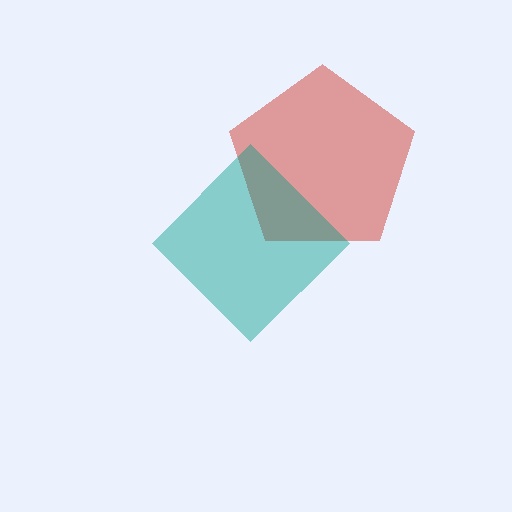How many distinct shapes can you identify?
There are 2 distinct shapes: a red pentagon, a teal diamond.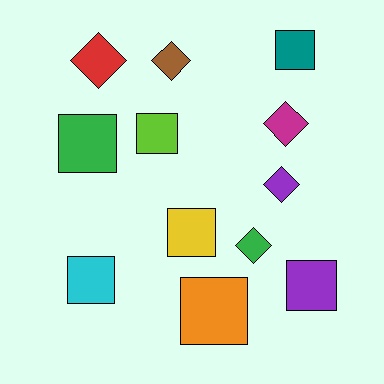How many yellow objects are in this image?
There is 1 yellow object.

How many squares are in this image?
There are 7 squares.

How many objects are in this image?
There are 12 objects.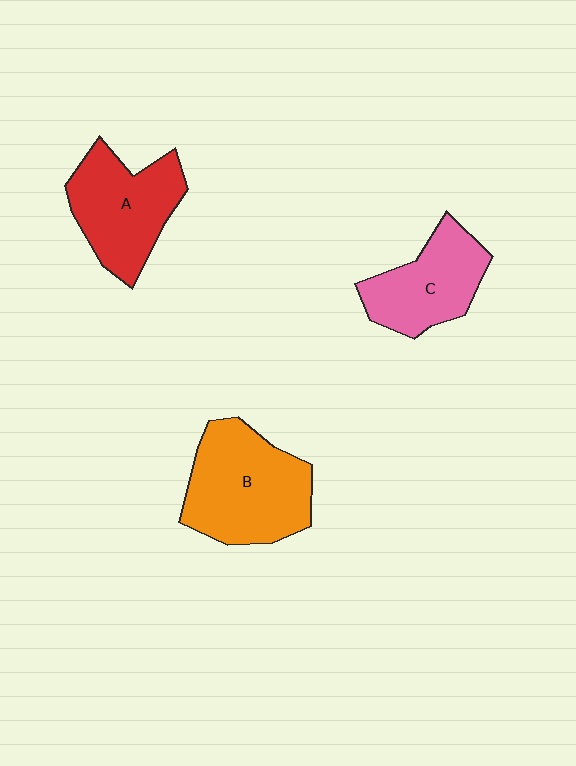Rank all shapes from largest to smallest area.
From largest to smallest: B (orange), A (red), C (pink).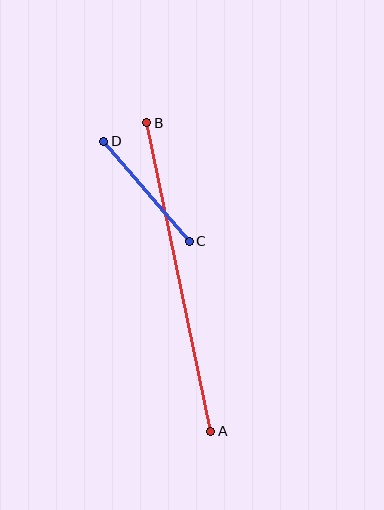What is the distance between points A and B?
The distance is approximately 315 pixels.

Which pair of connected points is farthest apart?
Points A and B are farthest apart.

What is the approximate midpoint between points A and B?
The midpoint is at approximately (179, 277) pixels.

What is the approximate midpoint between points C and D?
The midpoint is at approximately (146, 191) pixels.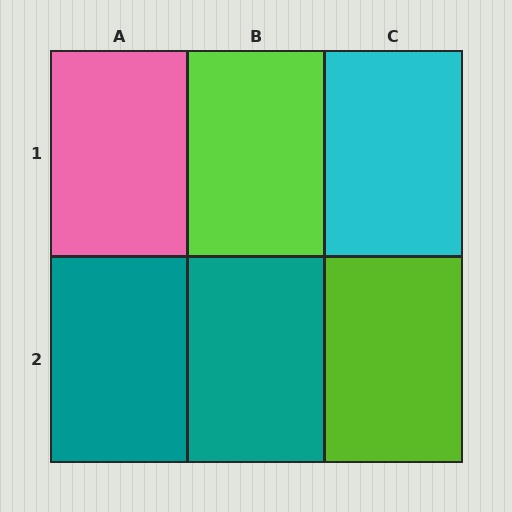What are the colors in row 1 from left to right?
Pink, lime, cyan.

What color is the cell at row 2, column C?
Lime.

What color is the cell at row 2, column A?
Teal.